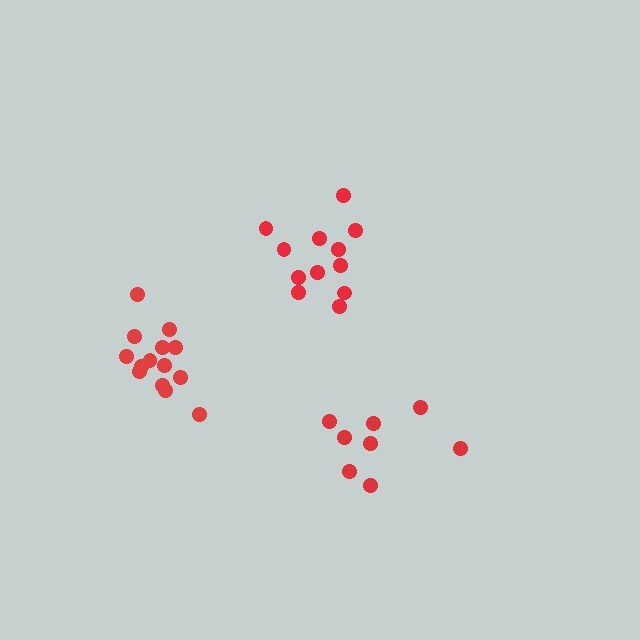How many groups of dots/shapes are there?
There are 3 groups.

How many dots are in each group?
Group 1: 12 dots, Group 2: 14 dots, Group 3: 8 dots (34 total).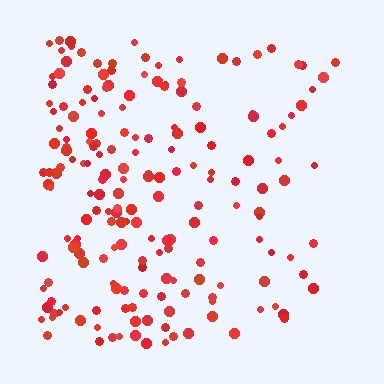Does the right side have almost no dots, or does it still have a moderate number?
Still a moderate number, just noticeably fewer than the left.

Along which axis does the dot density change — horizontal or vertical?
Horizontal.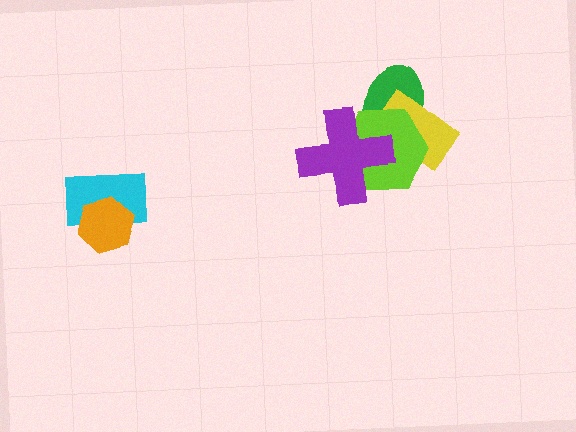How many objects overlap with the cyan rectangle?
1 object overlaps with the cyan rectangle.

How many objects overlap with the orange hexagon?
1 object overlaps with the orange hexagon.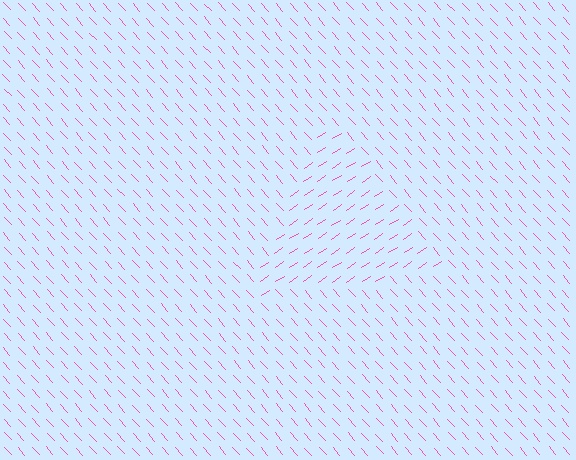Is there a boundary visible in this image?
Yes, there is a texture boundary formed by a change in line orientation.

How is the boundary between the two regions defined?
The boundary is defined purely by a change in line orientation (approximately 82 degrees difference). All lines are the same color and thickness.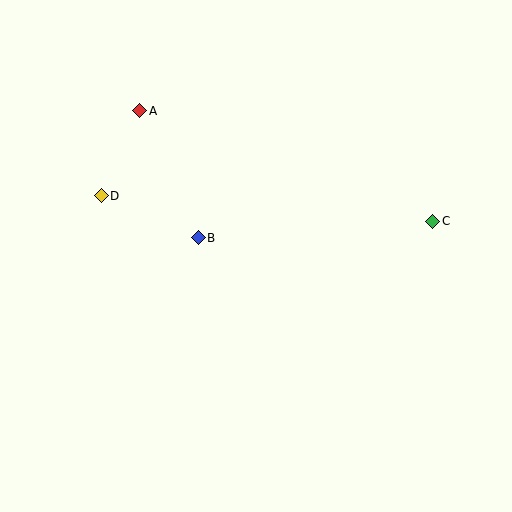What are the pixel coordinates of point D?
Point D is at (101, 196).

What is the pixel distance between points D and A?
The distance between D and A is 94 pixels.